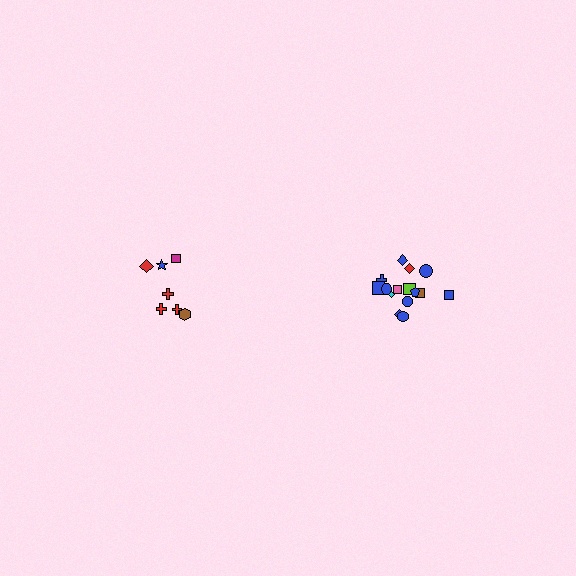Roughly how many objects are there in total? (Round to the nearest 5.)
Roughly 20 objects in total.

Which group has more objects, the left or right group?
The right group.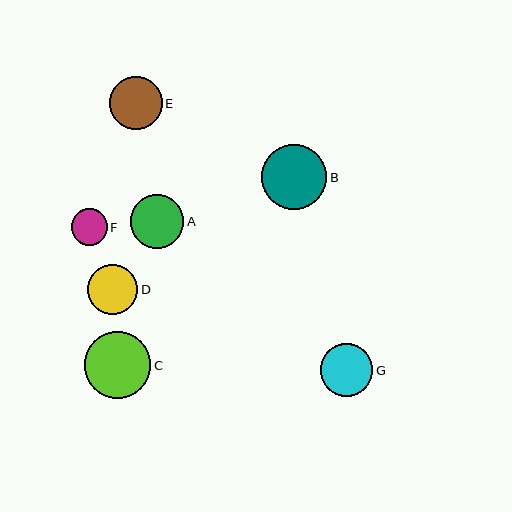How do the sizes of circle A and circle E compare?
Circle A and circle E are approximately the same size.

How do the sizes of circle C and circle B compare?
Circle C and circle B are approximately the same size.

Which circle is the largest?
Circle C is the largest with a size of approximately 66 pixels.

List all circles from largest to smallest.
From largest to smallest: C, B, A, E, G, D, F.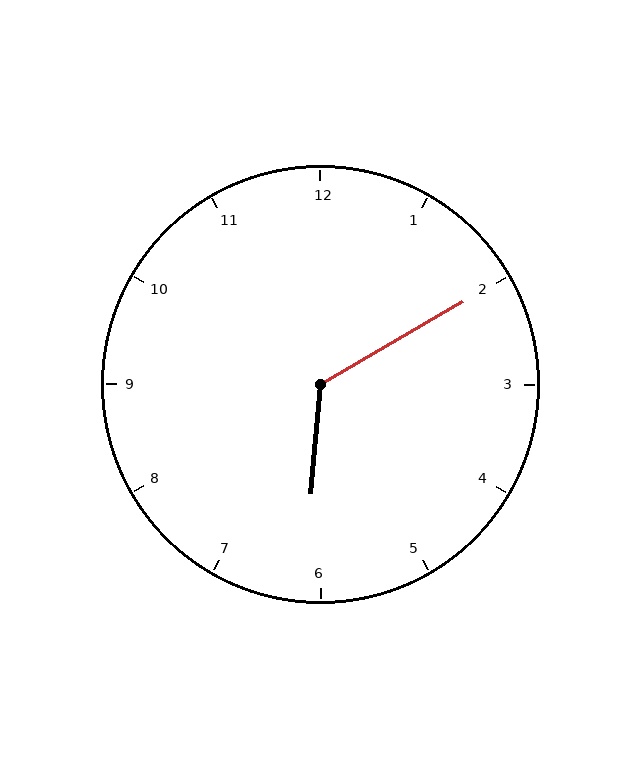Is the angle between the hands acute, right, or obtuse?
It is obtuse.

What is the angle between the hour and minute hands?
Approximately 125 degrees.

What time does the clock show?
6:10.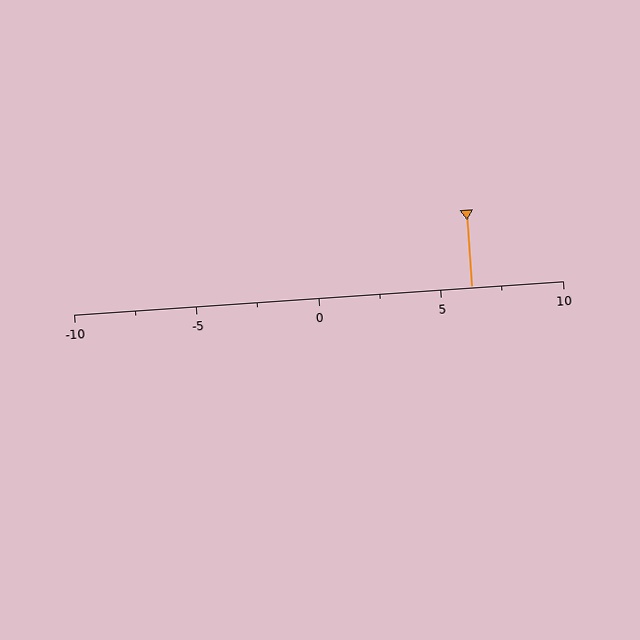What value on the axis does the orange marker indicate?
The marker indicates approximately 6.2.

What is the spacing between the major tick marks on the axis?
The major ticks are spaced 5 apart.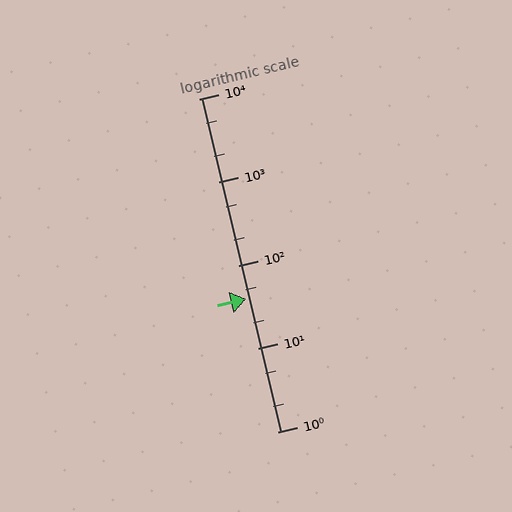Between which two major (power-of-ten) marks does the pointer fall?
The pointer is between 10 and 100.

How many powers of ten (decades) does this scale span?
The scale spans 4 decades, from 1 to 10000.